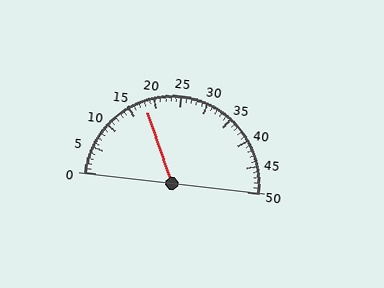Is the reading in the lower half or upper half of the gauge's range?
The reading is in the lower half of the range (0 to 50).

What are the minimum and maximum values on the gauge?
The gauge ranges from 0 to 50.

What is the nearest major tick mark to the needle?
The nearest major tick mark is 20.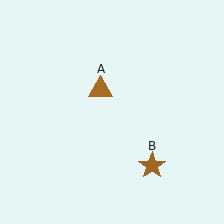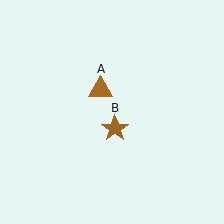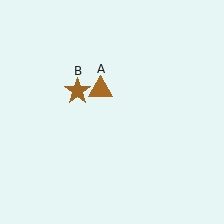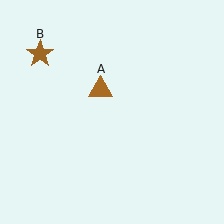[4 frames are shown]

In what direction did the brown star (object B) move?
The brown star (object B) moved up and to the left.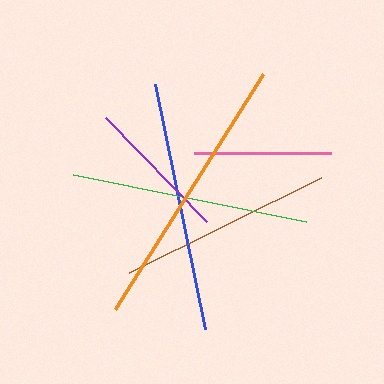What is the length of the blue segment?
The blue segment is approximately 250 pixels long.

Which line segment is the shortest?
The pink line is the shortest at approximately 137 pixels.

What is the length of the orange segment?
The orange segment is approximately 277 pixels long.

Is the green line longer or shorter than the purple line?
The green line is longer than the purple line.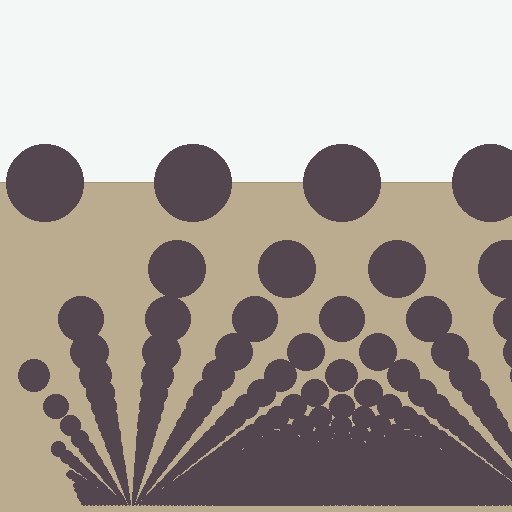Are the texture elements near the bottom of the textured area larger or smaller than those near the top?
Smaller. The gradient is inverted — elements near the bottom are smaller and denser.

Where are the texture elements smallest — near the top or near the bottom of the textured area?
Near the bottom.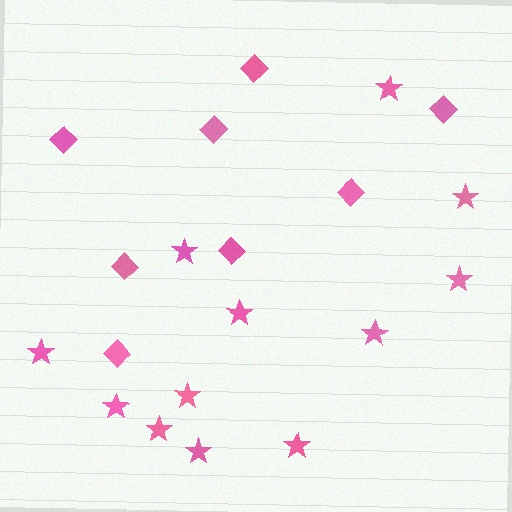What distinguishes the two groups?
There are 2 groups: one group of stars (12) and one group of diamonds (8).